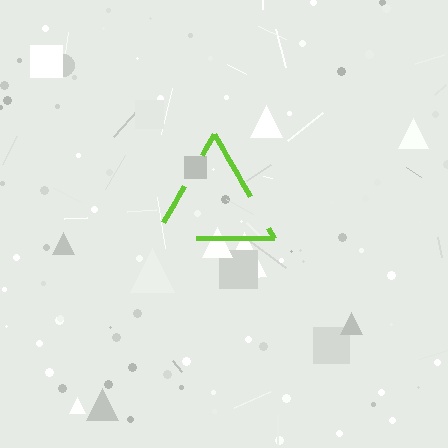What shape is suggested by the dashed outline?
The dashed outline suggests a triangle.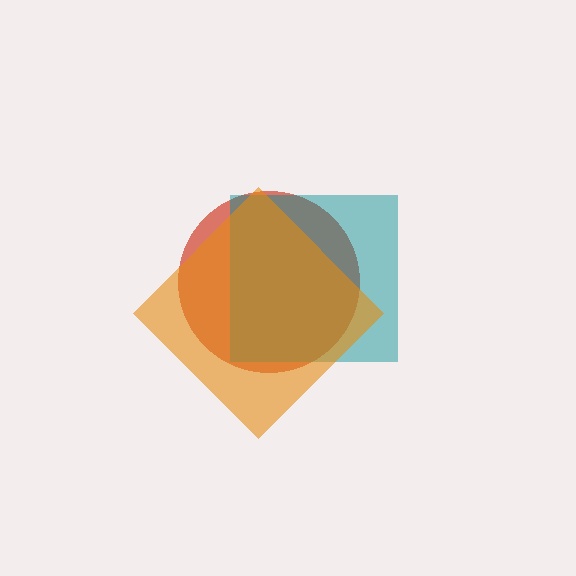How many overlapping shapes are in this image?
There are 3 overlapping shapes in the image.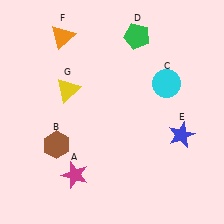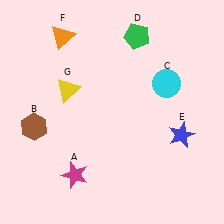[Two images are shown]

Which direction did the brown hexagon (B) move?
The brown hexagon (B) moved left.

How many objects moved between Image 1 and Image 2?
1 object moved between the two images.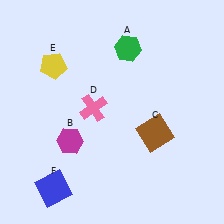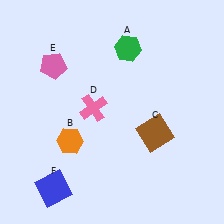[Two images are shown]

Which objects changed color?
B changed from magenta to orange. E changed from yellow to pink.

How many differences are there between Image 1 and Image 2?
There are 2 differences between the two images.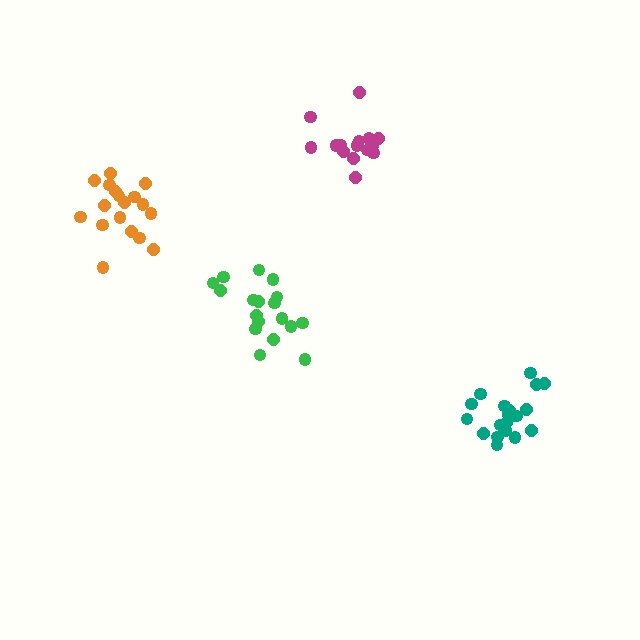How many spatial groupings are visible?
There are 4 spatial groupings.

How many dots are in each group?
Group 1: 18 dots, Group 2: 18 dots, Group 3: 15 dots, Group 4: 20 dots (71 total).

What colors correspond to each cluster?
The clusters are colored: orange, green, magenta, teal.